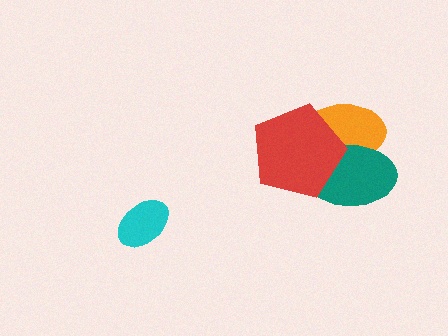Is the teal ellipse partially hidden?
Yes, it is partially covered by another shape.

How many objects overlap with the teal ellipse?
2 objects overlap with the teal ellipse.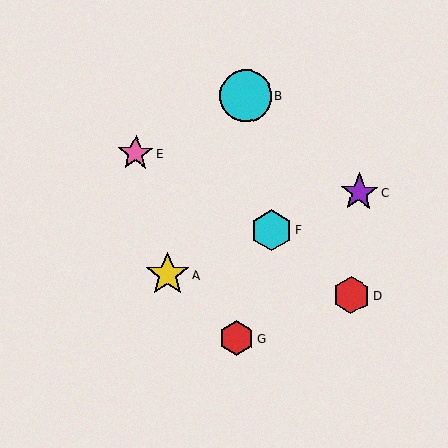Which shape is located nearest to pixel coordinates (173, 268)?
The yellow star (labeled A) at (168, 275) is nearest to that location.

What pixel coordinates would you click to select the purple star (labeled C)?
Click at (359, 192) to select the purple star C.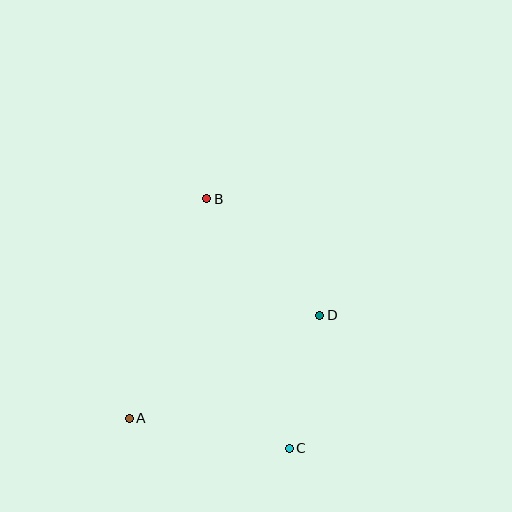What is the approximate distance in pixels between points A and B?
The distance between A and B is approximately 233 pixels.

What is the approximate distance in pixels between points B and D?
The distance between B and D is approximately 162 pixels.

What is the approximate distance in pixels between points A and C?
The distance between A and C is approximately 163 pixels.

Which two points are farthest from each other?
Points B and C are farthest from each other.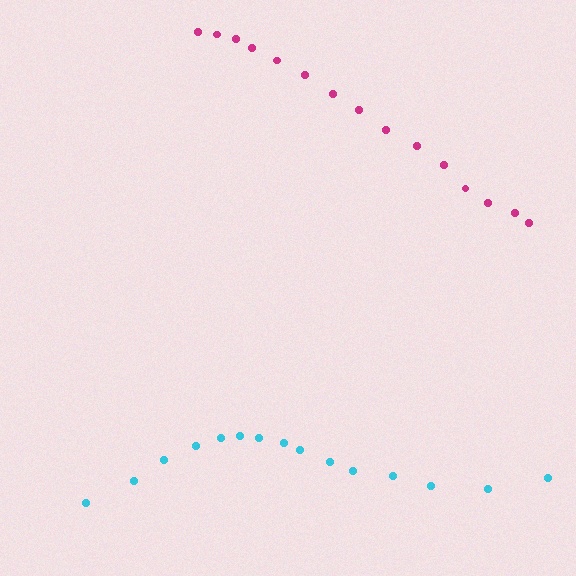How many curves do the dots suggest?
There are 2 distinct paths.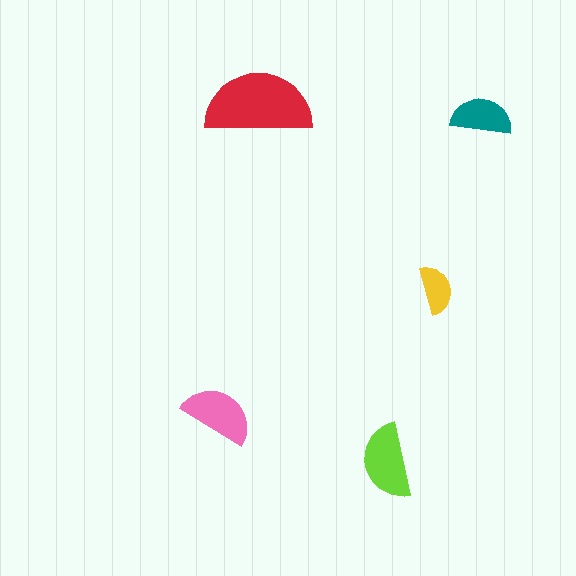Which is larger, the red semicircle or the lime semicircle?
The red one.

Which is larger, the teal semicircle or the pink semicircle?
The pink one.